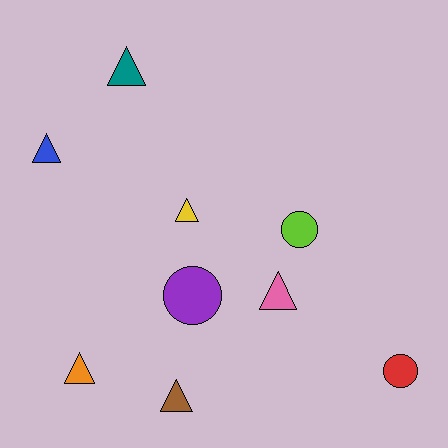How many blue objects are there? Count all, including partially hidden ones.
There is 1 blue object.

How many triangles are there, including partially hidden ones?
There are 6 triangles.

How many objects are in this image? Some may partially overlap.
There are 9 objects.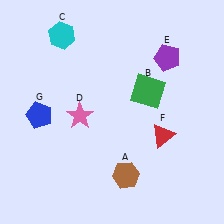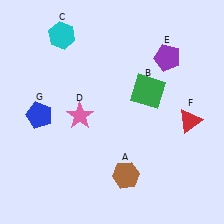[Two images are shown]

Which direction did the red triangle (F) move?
The red triangle (F) moved right.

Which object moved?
The red triangle (F) moved right.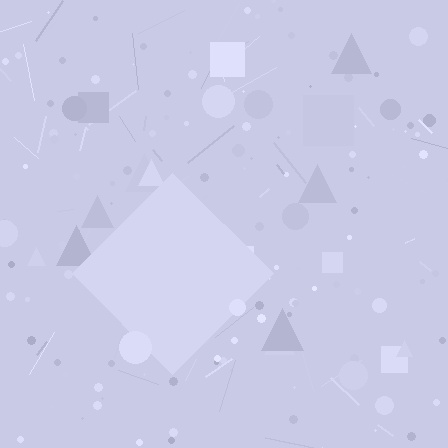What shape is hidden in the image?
A diamond is hidden in the image.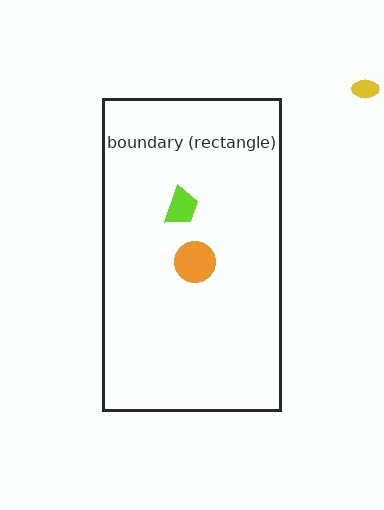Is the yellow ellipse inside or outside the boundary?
Outside.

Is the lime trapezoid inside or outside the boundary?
Inside.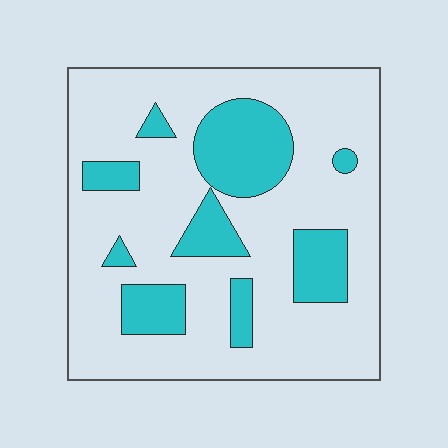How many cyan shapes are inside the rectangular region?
9.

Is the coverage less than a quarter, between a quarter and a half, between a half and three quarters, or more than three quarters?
Less than a quarter.